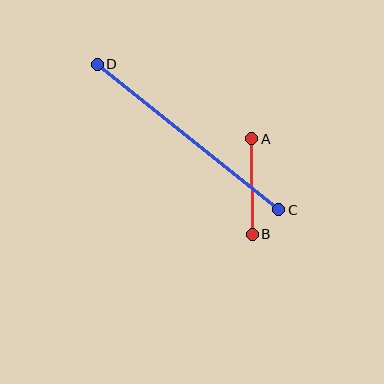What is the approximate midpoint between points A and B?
The midpoint is at approximately (252, 187) pixels.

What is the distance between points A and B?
The distance is approximately 96 pixels.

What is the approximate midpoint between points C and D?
The midpoint is at approximately (188, 137) pixels.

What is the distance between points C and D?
The distance is approximately 233 pixels.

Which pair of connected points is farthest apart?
Points C and D are farthest apart.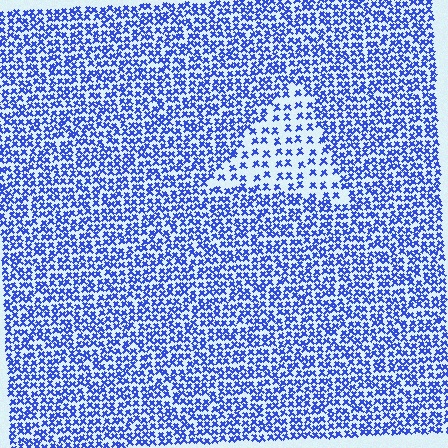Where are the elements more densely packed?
The elements are more densely packed outside the triangle boundary.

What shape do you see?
I see a triangle.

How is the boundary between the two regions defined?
The boundary is defined by a change in element density (approximately 2.2x ratio). All elements are the same color, size, and shape.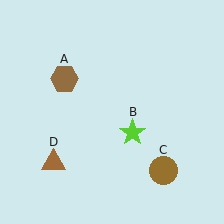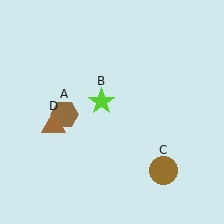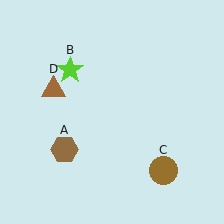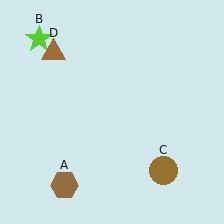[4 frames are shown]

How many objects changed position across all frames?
3 objects changed position: brown hexagon (object A), lime star (object B), brown triangle (object D).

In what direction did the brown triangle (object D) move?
The brown triangle (object D) moved up.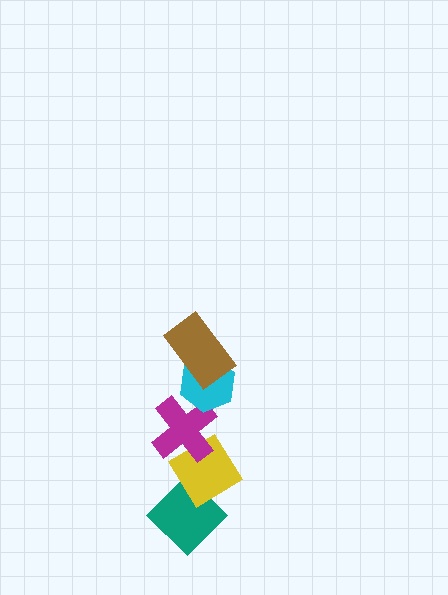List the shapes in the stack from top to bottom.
From top to bottom: the brown rectangle, the cyan hexagon, the magenta cross, the yellow diamond, the teal diamond.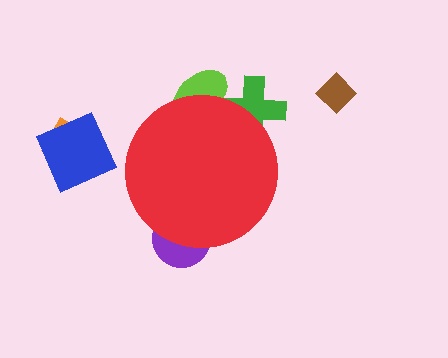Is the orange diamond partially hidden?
No, the orange diamond is fully visible.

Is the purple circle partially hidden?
Yes, the purple circle is partially hidden behind the red circle.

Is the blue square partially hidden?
No, the blue square is fully visible.